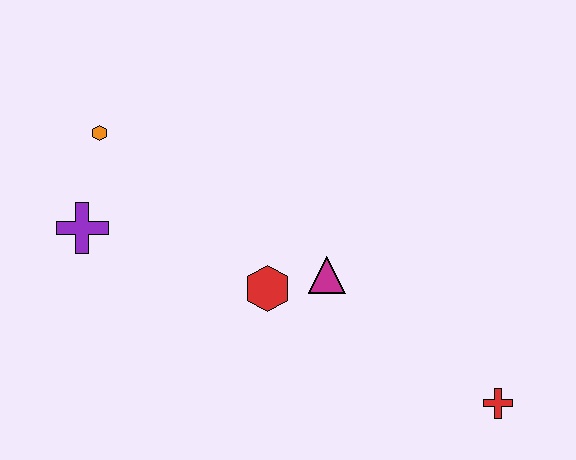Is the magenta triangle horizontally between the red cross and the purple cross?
Yes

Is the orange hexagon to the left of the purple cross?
No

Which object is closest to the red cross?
The magenta triangle is closest to the red cross.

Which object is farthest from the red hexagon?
The red cross is farthest from the red hexagon.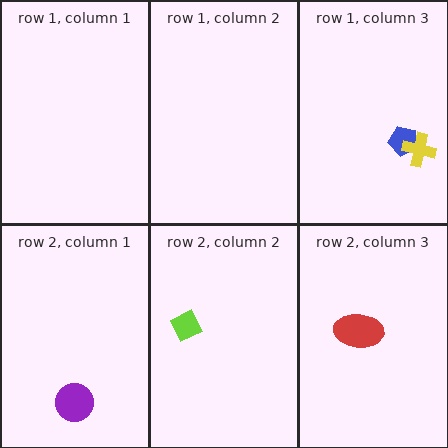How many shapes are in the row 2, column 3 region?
1.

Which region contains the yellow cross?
The row 1, column 3 region.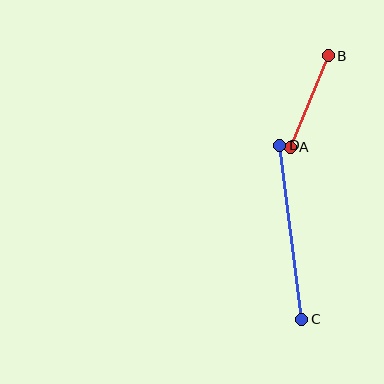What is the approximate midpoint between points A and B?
The midpoint is at approximately (309, 101) pixels.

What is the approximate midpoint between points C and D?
The midpoint is at approximately (291, 232) pixels.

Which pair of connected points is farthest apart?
Points C and D are farthest apart.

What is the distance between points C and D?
The distance is approximately 175 pixels.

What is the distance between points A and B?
The distance is approximately 99 pixels.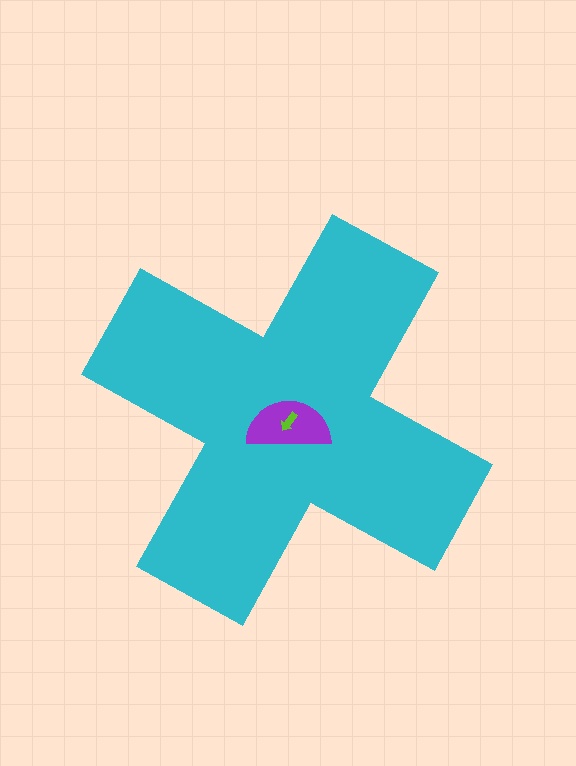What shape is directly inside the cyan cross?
The purple semicircle.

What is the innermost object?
The lime arrow.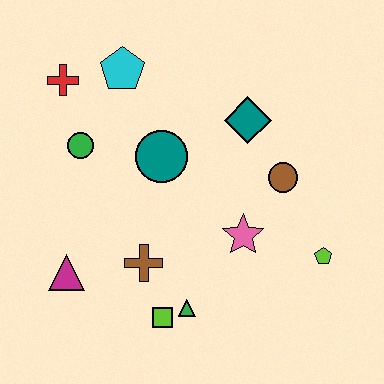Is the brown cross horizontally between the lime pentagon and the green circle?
Yes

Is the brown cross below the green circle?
Yes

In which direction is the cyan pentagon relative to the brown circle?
The cyan pentagon is to the left of the brown circle.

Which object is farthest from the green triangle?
The red cross is farthest from the green triangle.